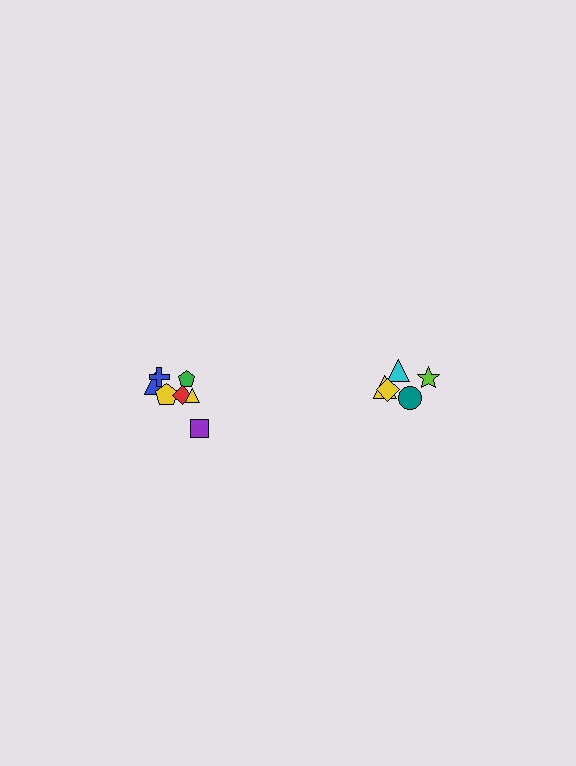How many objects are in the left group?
There are 7 objects.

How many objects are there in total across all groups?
There are 12 objects.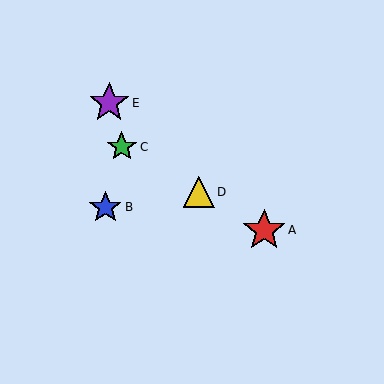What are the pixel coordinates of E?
Object E is at (109, 103).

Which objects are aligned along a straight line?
Objects A, C, D are aligned along a straight line.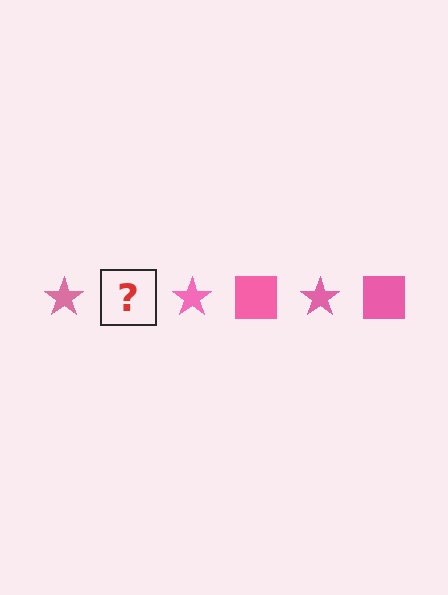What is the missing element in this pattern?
The missing element is a pink square.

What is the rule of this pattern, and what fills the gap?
The rule is that the pattern cycles through star, square shapes in pink. The gap should be filled with a pink square.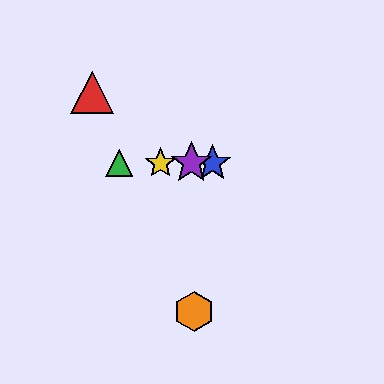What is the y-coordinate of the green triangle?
The green triangle is at y≈163.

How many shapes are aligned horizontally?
4 shapes (the blue star, the green triangle, the yellow star, the purple star) are aligned horizontally.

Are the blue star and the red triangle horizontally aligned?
No, the blue star is at y≈163 and the red triangle is at y≈93.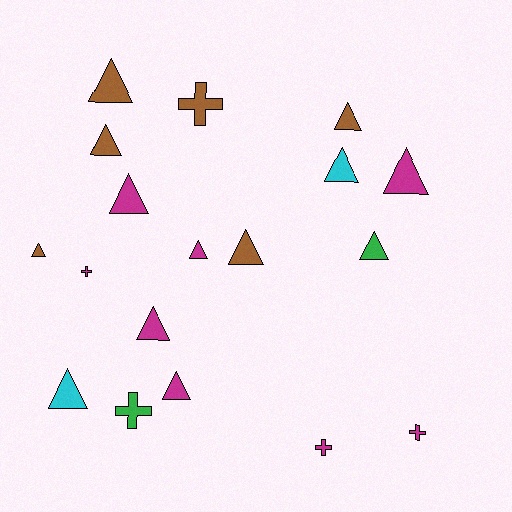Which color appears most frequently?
Magenta, with 8 objects.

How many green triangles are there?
There is 1 green triangle.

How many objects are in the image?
There are 18 objects.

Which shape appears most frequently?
Triangle, with 13 objects.